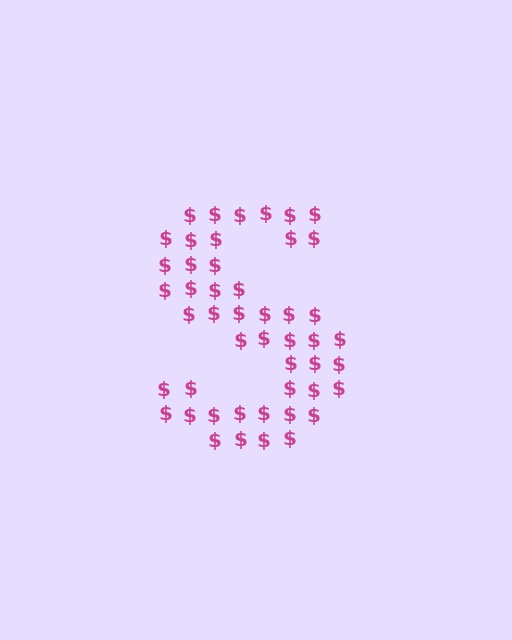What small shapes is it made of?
It is made of small dollar signs.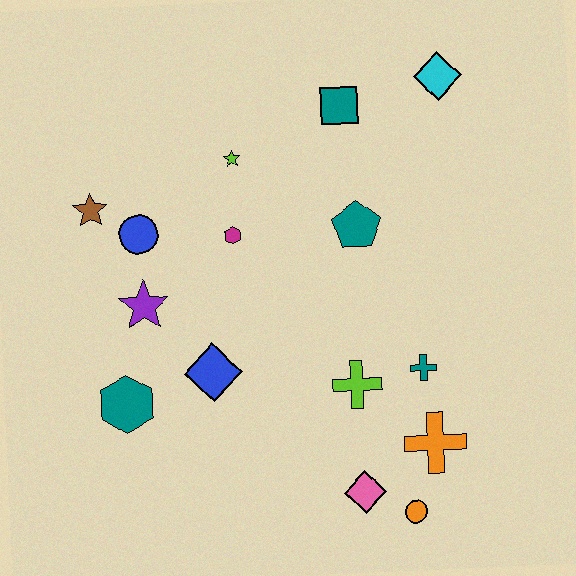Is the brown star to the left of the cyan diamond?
Yes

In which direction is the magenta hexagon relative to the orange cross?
The magenta hexagon is above the orange cross.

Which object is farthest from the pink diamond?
The cyan diamond is farthest from the pink diamond.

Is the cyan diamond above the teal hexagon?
Yes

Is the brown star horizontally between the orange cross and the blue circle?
No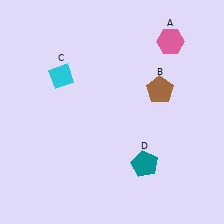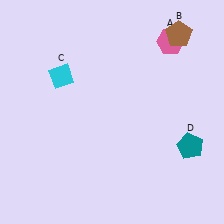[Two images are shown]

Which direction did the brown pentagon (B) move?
The brown pentagon (B) moved up.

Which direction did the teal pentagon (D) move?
The teal pentagon (D) moved right.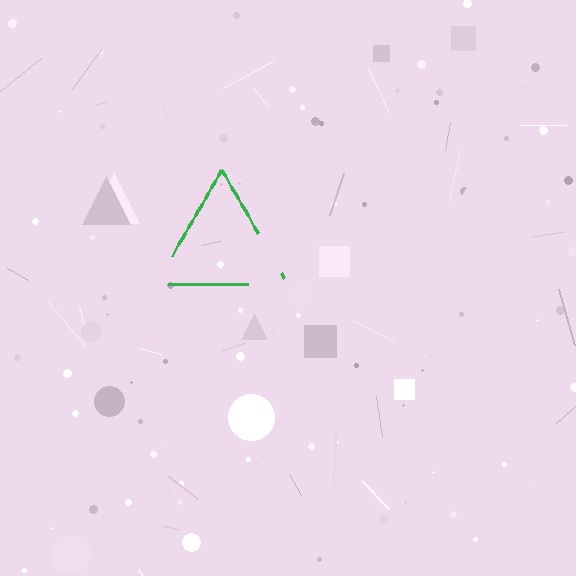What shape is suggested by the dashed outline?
The dashed outline suggests a triangle.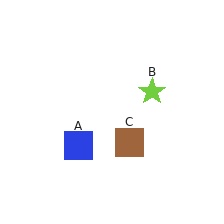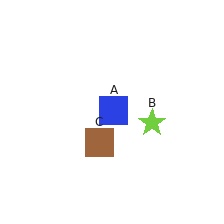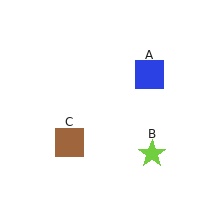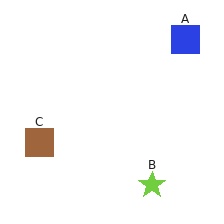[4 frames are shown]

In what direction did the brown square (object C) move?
The brown square (object C) moved left.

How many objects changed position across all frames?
3 objects changed position: blue square (object A), lime star (object B), brown square (object C).